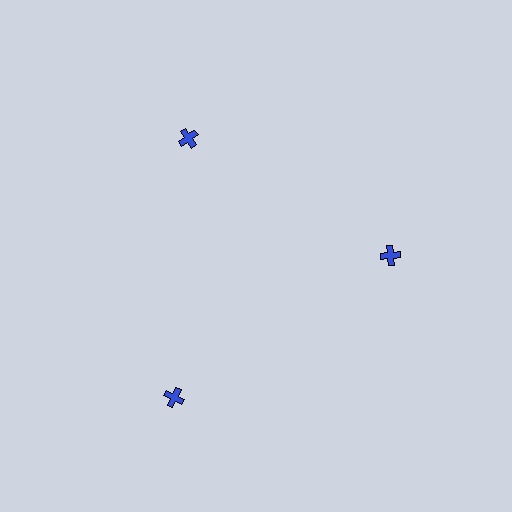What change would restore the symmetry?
The symmetry would be restored by moving it inward, back onto the ring so that all 3 crosses sit at equal angles and equal distance from the center.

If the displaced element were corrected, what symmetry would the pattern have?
It would have 3-fold rotational symmetry — the pattern would map onto itself every 120 degrees.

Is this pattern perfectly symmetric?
No. The 3 blue crosses are arranged in a ring, but one element near the 7 o'clock position is pushed outward from the center, breaking the 3-fold rotational symmetry.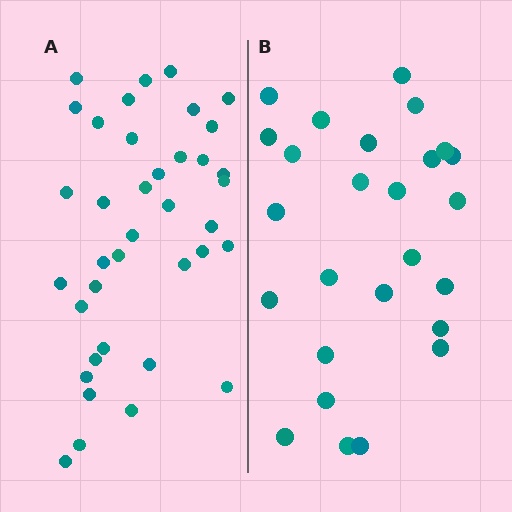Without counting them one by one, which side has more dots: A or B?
Region A (the left region) has more dots.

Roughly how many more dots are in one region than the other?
Region A has roughly 12 or so more dots than region B.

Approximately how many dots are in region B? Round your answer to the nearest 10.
About 30 dots. (The exact count is 26, which rounds to 30.)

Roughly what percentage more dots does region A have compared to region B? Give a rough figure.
About 45% more.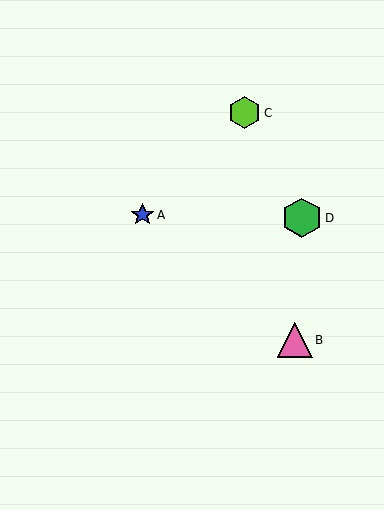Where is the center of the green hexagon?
The center of the green hexagon is at (302, 218).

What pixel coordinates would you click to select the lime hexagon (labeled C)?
Click at (245, 113) to select the lime hexagon C.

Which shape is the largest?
The green hexagon (labeled D) is the largest.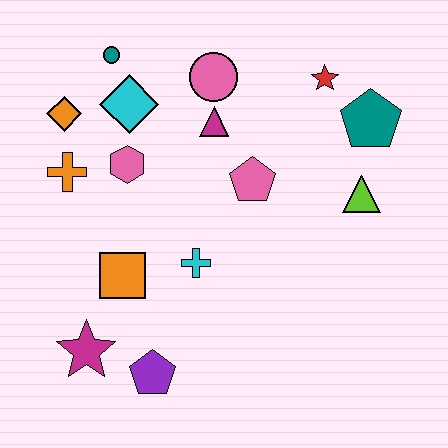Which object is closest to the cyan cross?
The orange square is closest to the cyan cross.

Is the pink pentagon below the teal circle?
Yes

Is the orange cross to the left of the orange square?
Yes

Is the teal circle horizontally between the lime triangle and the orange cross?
Yes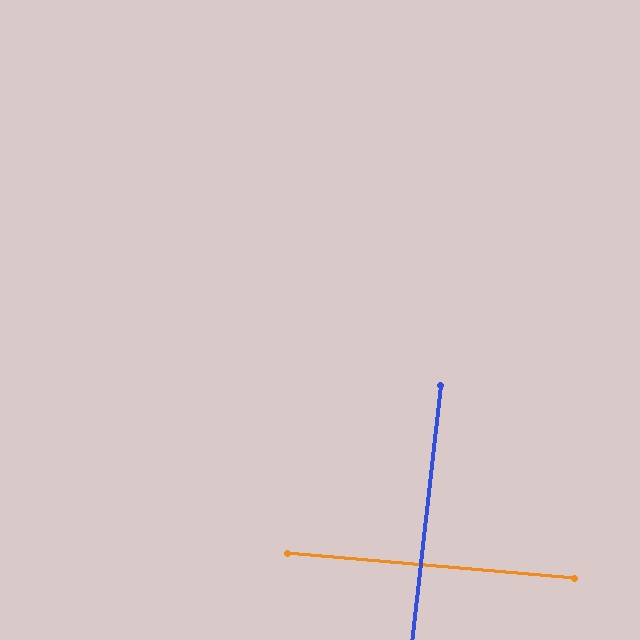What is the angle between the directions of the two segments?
Approximately 89 degrees.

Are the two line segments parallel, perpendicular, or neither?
Perpendicular — they meet at approximately 89°.